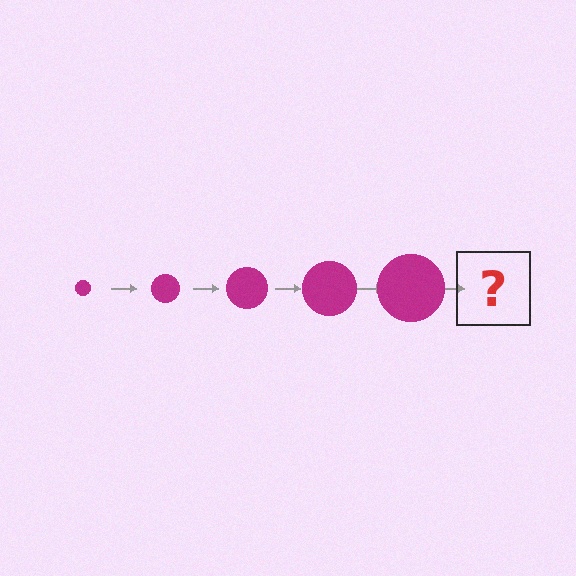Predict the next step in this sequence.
The next step is a magenta circle, larger than the previous one.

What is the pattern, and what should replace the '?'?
The pattern is that the circle gets progressively larger each step. The '?' should be a magenta circle, larger than the previous one.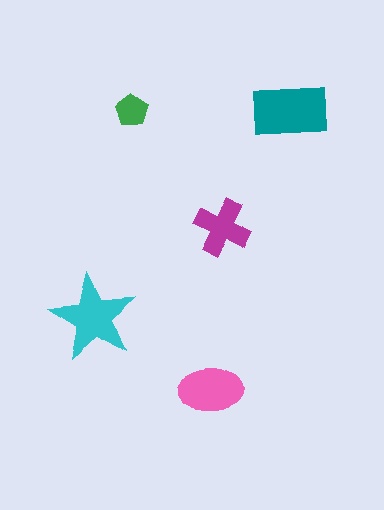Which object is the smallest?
The green pentagon.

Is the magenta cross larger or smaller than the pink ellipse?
Smaller.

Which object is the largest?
The teal rectangle.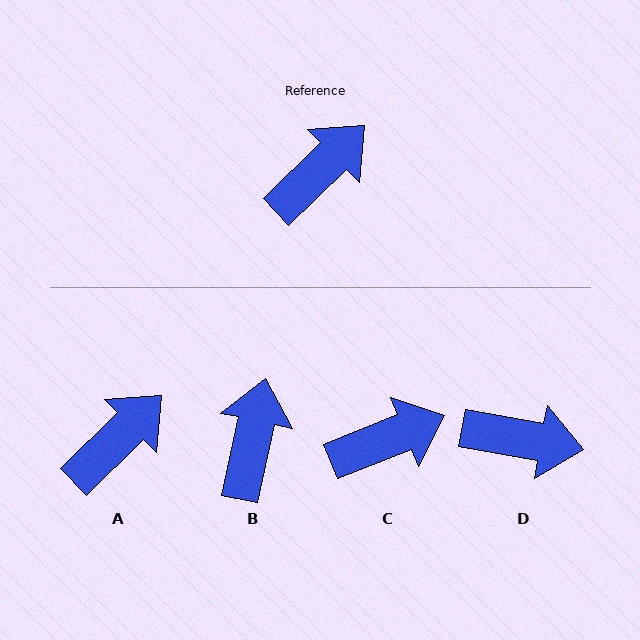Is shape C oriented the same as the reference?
No, it is off by about 22 degrees.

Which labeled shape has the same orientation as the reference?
A.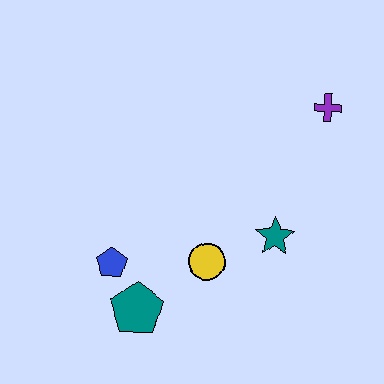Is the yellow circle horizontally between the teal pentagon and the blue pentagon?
No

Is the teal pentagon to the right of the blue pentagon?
Yes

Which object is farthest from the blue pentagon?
The purple cross is farthest from the blue pentagon.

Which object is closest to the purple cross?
The teal star is closest to the purple cross.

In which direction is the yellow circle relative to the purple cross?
The yellow circle is below the purple cross.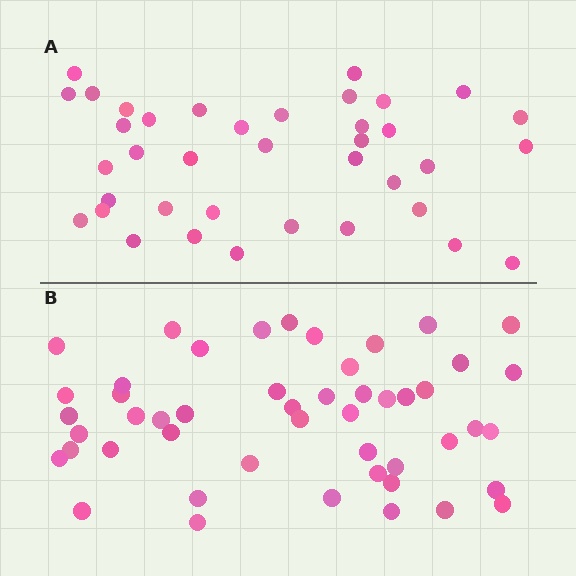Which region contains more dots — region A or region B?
Region B (the bottom region) has more dots.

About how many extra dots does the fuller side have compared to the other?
Region B has roughly 12 or so more dots than region A.